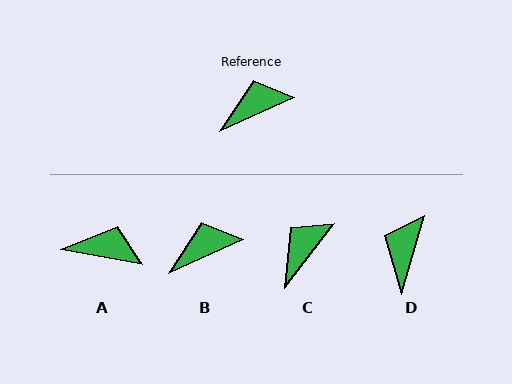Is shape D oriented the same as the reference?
No, it is off by about 49 degrees.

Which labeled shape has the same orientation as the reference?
B.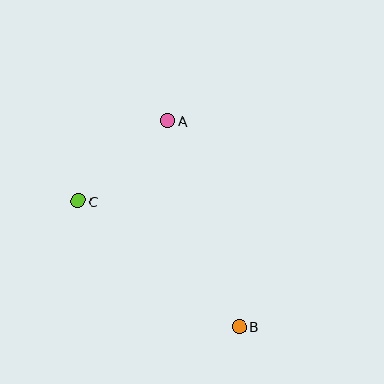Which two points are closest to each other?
Points A and C are closest to each other.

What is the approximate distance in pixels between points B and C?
The distance between B and C is approximately 205 pixels.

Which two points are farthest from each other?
Points A and B are farthest from each other.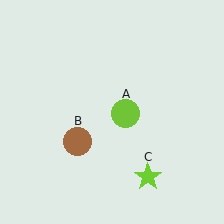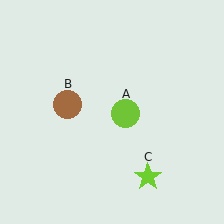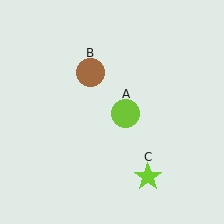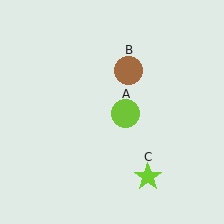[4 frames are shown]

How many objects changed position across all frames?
1 object changed position: brown circle (object B).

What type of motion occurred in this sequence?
The brown circle (object B) rotated clockwise around the center of the scene.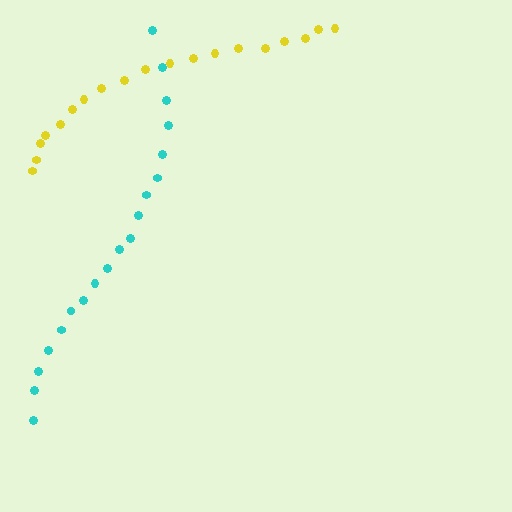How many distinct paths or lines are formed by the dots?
There are 2 distinct paths.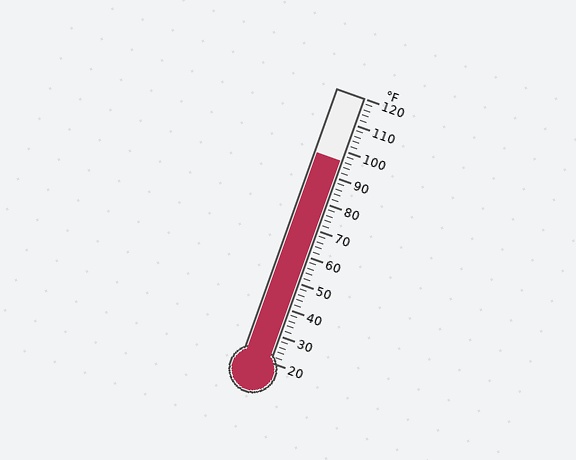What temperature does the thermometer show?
The thermometer shows approximately 96°F.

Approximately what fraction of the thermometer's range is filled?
The thermometer is filled to approximately 75% of its range.